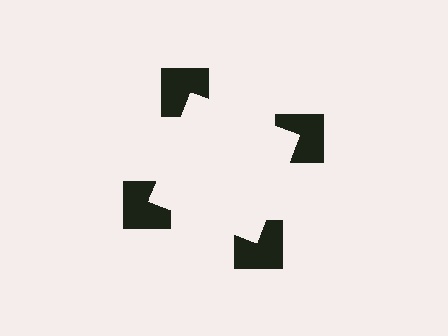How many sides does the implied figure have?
4 sides.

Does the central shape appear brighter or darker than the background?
It typically appears slightly brighter than the background, even though no actual brightness change is drawn.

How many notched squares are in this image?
There are 4 — one at each vertex of the illusory square.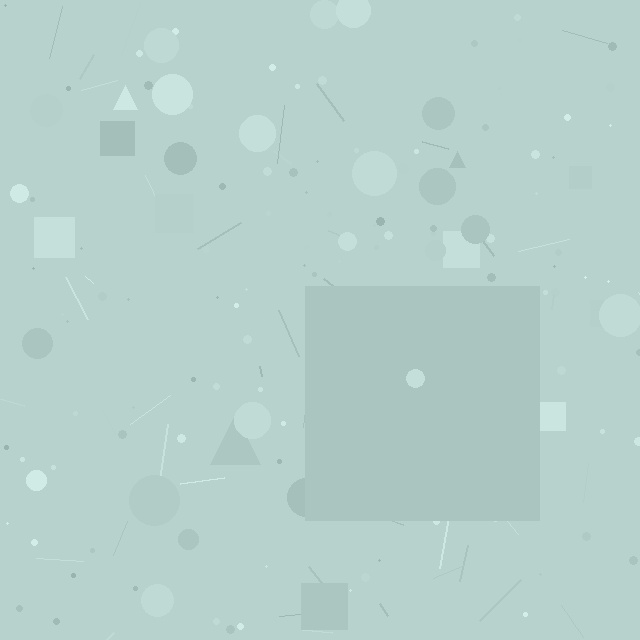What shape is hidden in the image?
A square is hidden in the image.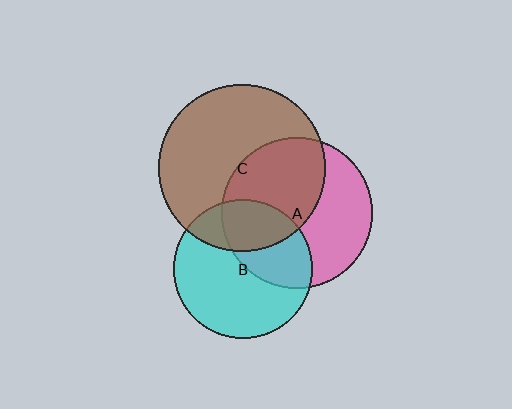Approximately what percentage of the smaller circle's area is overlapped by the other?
Approximately 25%.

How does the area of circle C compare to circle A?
Approximately 1.2 times.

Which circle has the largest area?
Circle C (brown).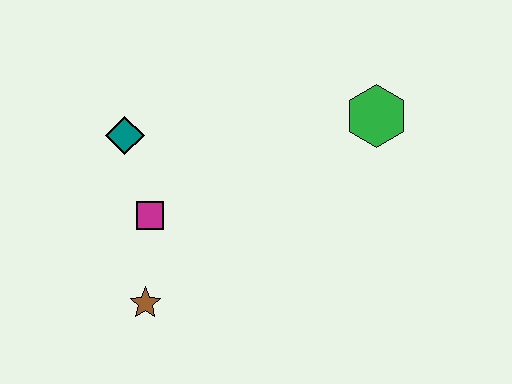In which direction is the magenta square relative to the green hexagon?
The magenta square is to the left of the green hexagon.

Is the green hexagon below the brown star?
No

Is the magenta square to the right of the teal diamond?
Yes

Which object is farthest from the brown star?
The green hexagon is farthest from the brown star.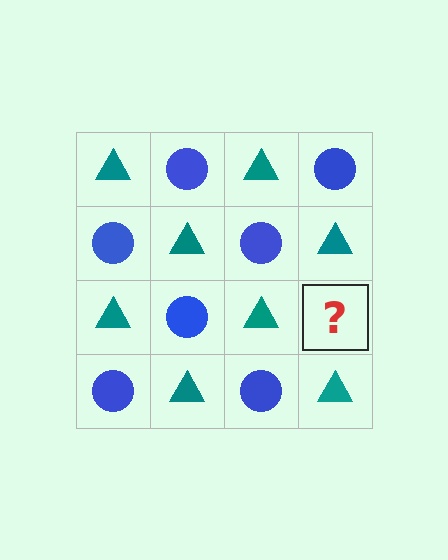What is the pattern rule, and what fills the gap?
The rule is that it alternates teal triangle and blue circle in a checkerboard pattern. The gap should be filled with a blue circle.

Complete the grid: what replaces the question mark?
The question mark should be replaced with a blue circle.